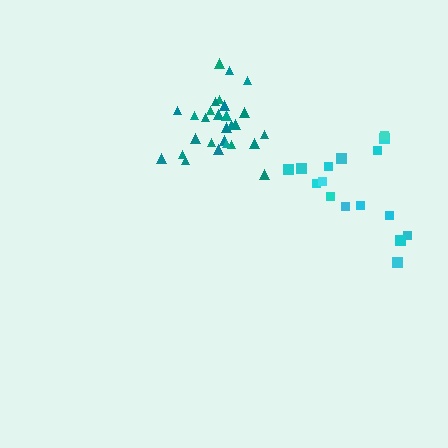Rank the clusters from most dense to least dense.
teal, cyan.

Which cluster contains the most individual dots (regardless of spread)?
Teal (30).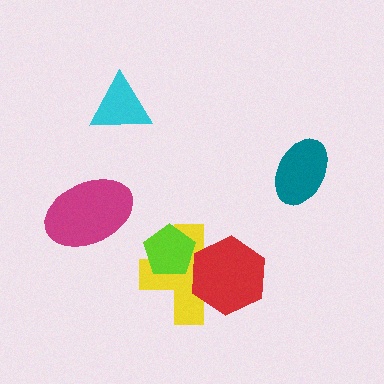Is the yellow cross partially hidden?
Yes, it is partially covered by another shape.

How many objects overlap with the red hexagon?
1 object overlaps with the red hexagon.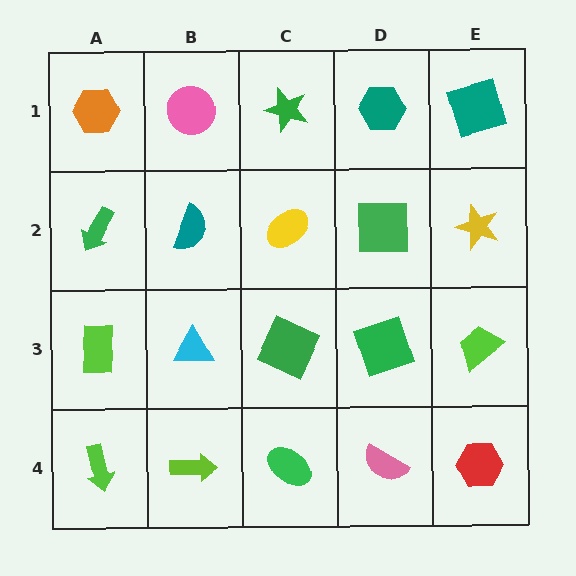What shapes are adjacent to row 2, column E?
A teal square (row 1, column E), a lime trapezoid (row 3, column E), a green square (row 2, column D).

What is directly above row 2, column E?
A teal square.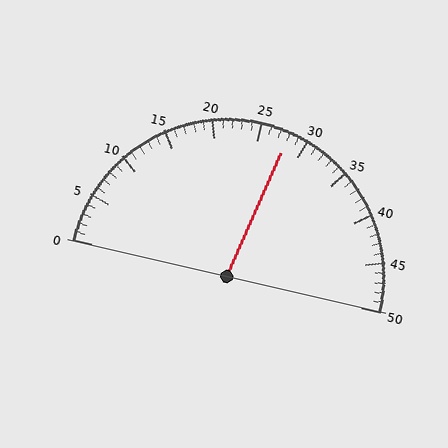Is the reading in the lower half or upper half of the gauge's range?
The reading is in the upper half of the range (0 to 50).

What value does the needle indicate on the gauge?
The needle indicates approximately 28.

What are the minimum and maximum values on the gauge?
The gauge ranges from 0 to 50.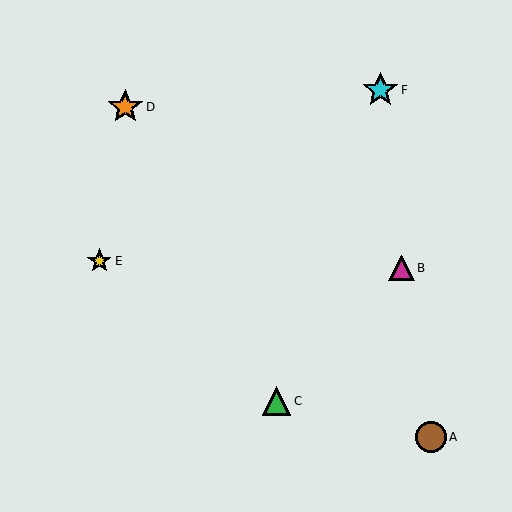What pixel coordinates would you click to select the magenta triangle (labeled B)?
Click at (401, 268) to select the magenta triangle B.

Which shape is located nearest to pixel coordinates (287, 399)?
The green triangle (labeled C) at (276, 401) is nearest to that location.